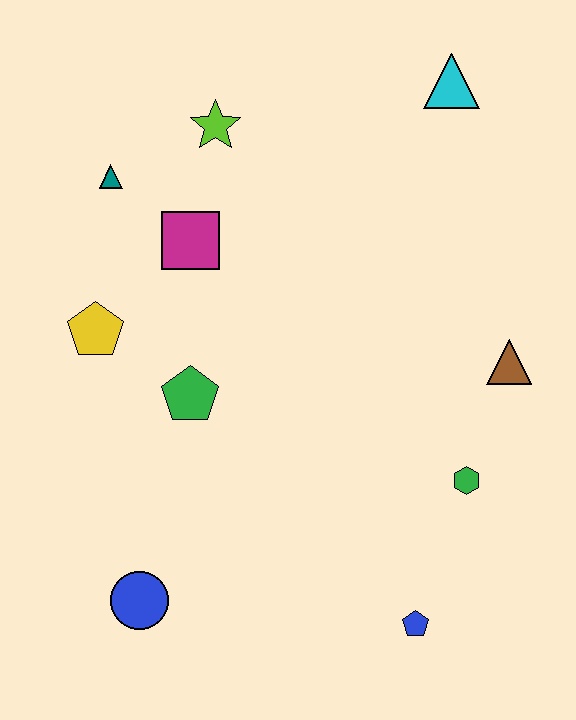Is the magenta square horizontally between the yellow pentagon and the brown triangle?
Yes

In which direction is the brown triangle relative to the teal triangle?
The brown triangle is to the right of the teal triangle.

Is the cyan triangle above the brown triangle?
Yes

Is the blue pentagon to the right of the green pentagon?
Yes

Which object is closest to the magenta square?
The teal triangle is closest to the magenta square.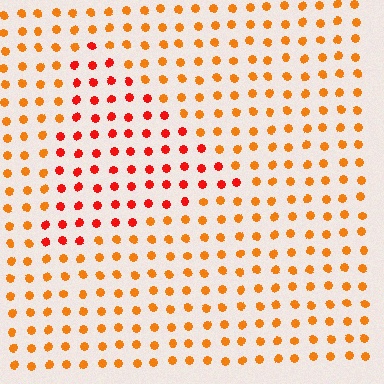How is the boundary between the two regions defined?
The boundary is defined purely by a slight shift in hue (about 30 degrees). Spacing, size, and orientation are identical on both sides.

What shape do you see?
I see a triangle.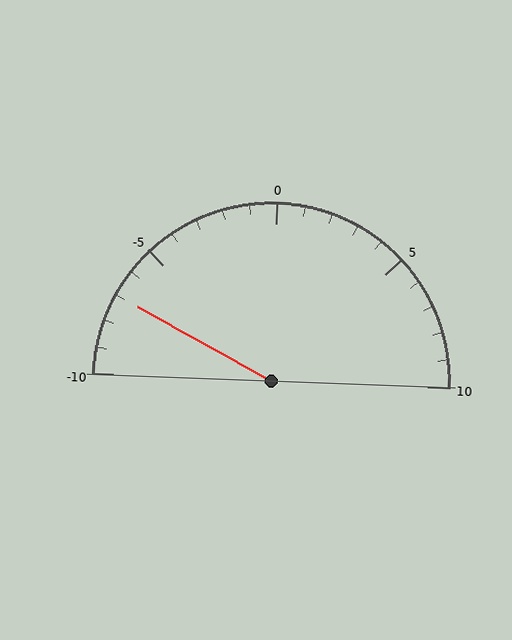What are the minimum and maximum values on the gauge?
The gauge ranges from -10 to 10.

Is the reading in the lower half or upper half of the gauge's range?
The reading is in the lower half of the range (-10 to 10).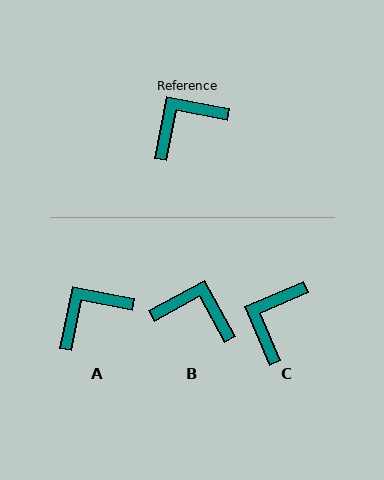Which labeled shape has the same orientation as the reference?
A.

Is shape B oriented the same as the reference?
No, it is off by about 50 degrees.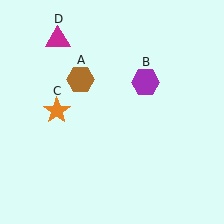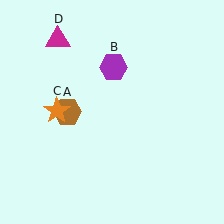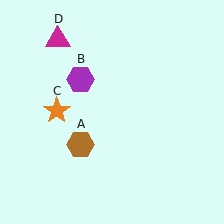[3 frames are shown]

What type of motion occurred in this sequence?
The brown hexagon (object A), purple hexagon (object B) rotated counterclockwise around the center of the scene.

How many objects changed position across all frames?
2 objects changed position: brown hexagon (object A), purple hexagon (object B).